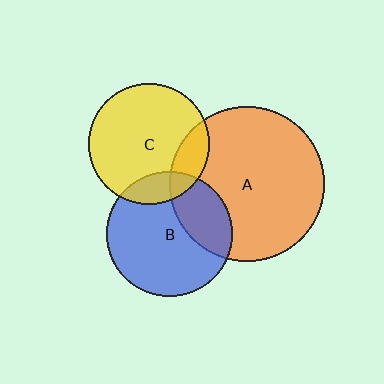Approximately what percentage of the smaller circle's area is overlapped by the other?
Approximately 30%.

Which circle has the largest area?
Circle A (orange).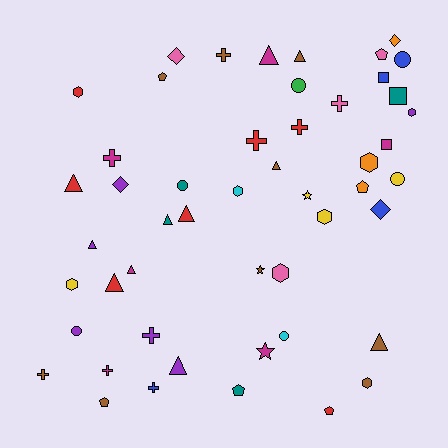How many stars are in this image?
There are 3 stars.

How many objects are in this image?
There are 50 objects.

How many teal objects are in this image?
There are 4 teal objects.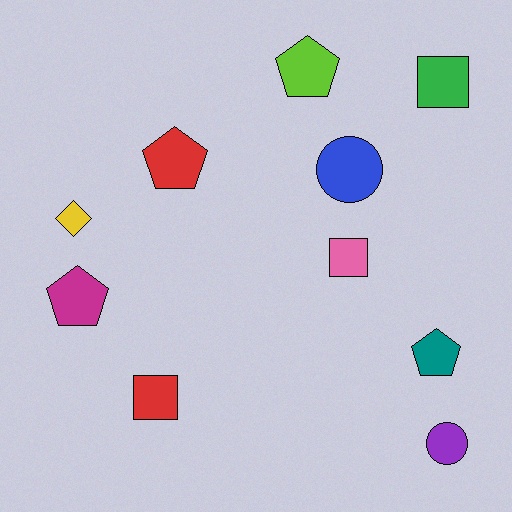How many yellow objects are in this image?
There is 1 yellow object.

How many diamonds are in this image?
There is 1 diamond.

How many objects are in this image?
There are 10 objects.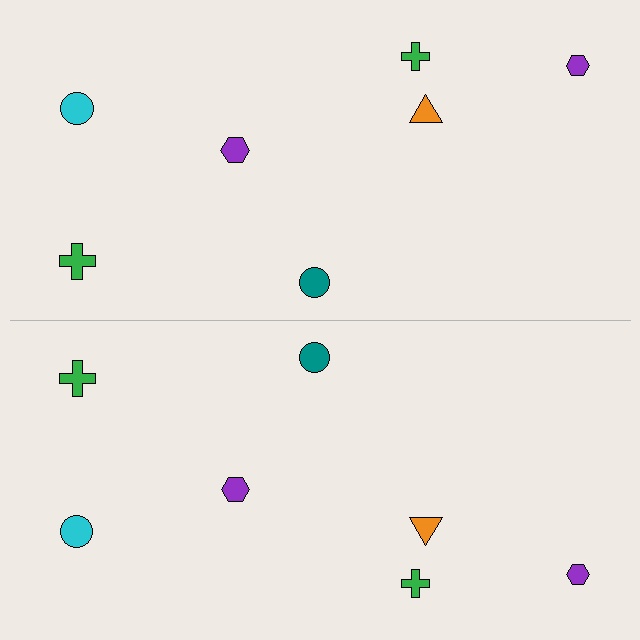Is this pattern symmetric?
Yes, this pattern has bilateral (reflection) symmetry.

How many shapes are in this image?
There are 14 shapes in this image.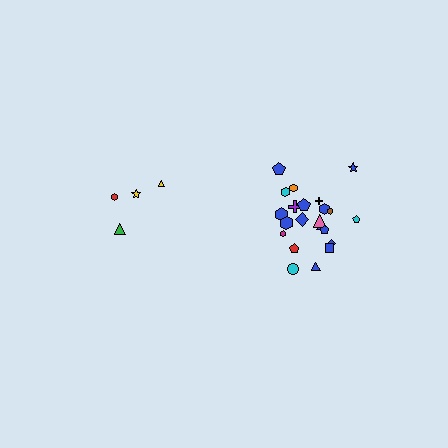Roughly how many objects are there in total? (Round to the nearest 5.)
Roughly 25 objects in total.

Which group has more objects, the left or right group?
The right group.